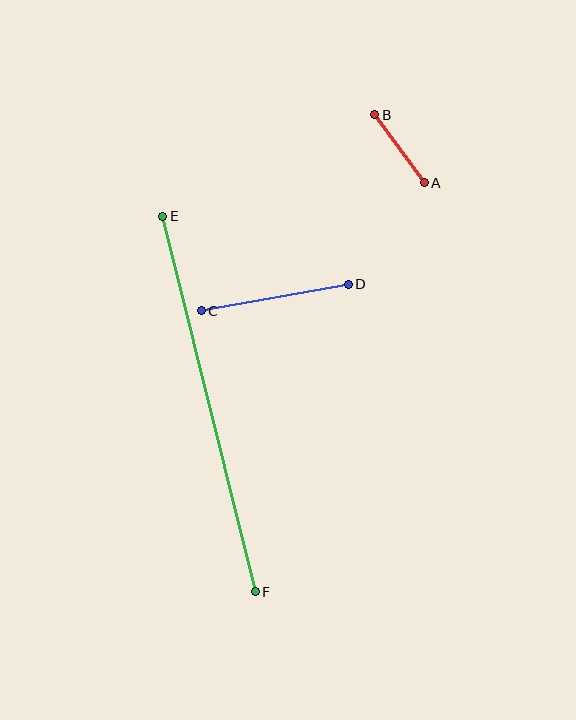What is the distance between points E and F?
The distance is approximately 387 pixels.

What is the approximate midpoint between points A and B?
The midpoint is at approximately (400, 149) pixels.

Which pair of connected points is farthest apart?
Points E and F are farthest apart.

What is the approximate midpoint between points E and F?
The midpoint is at approximately (209, 404) pixels.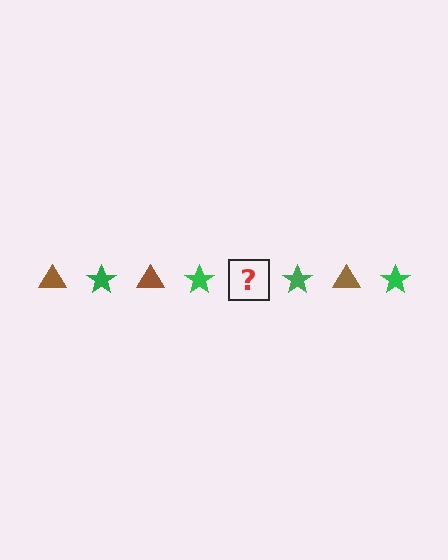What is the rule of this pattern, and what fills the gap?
The rule is that the pattern alternates between brown triangle and green star. The gap should be filled with a brown triangle.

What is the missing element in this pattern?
The missing element is a brown triangle.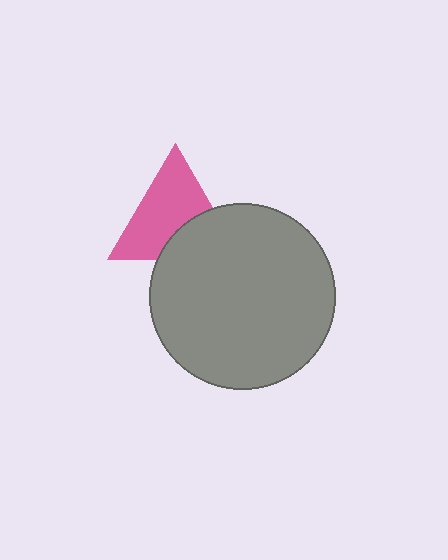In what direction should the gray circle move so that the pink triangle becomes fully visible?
The gray circle should move down. That is the shortest direction to clear the overlap and leave the pink triangle fully visible.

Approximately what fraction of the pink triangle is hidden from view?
Roughly 33% of the pink triangle is hidden behind the gray circle.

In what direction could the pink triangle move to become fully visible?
The pink triangle could move up. That would shift it out from behind the gray circle entirely.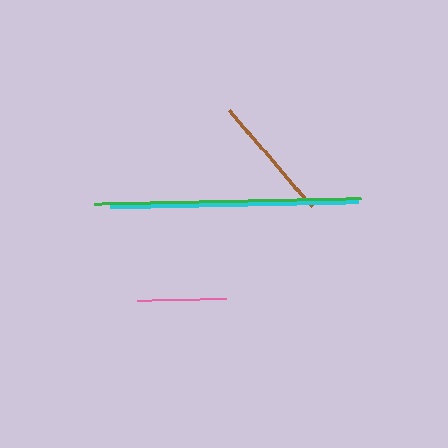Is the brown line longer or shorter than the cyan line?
The cyan line is longer than the brown line.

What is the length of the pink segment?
The pink segment is approximately 89 pixels long.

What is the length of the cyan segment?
The cyan segment is approximately 247 pixels long.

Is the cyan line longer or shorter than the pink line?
The cyan line is longer than the pink line.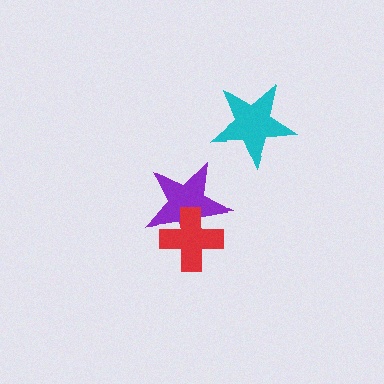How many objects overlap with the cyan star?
0 objects overlap with the cyan star.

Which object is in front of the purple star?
The red cross is in front of the purple star.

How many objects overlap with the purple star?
1 object overlaps with the purple star.